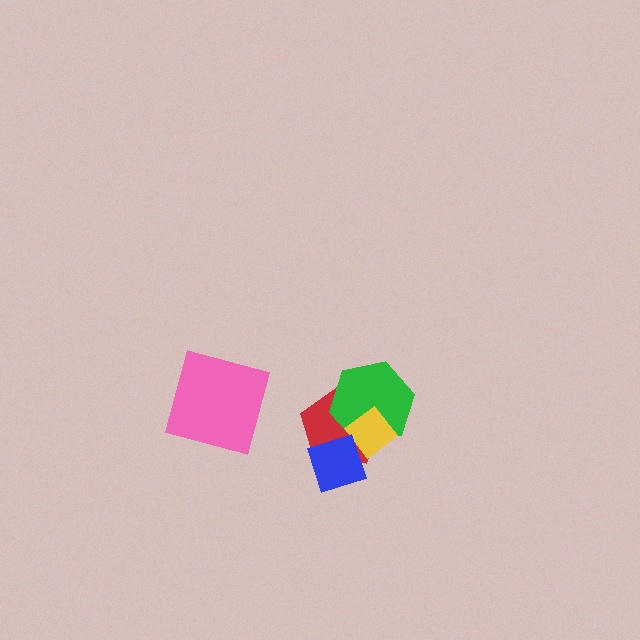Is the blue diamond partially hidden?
No, no other shape covers it.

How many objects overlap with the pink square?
0 objects overlap with the pink square.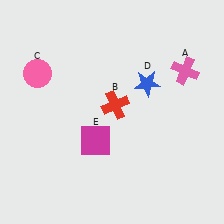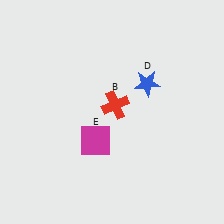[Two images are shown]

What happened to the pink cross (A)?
The pink cross (A) was removed in Image 2. It was in the top-right area of Image 1.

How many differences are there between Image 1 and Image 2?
There are 2 differences between the two images.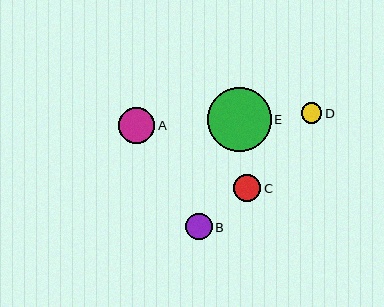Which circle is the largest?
Circle E is the largest with a size of approximately 63 pixels.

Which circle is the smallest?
Circle D is the smallest with a size of approximately 21 pixels.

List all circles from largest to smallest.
From largest to smallest: E, A, C, B, D.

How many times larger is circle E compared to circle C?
Circle E is approximately 2.4 times the size of circle C.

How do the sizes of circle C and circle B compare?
Circle C and circle B are approximately the same size.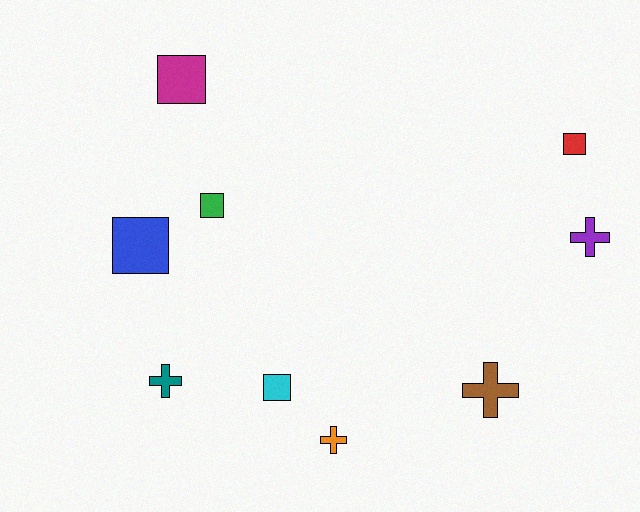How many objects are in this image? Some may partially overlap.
There are 9 objects.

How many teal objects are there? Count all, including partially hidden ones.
There is 1 teal object.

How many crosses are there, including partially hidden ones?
There are 4 crosses.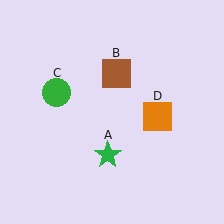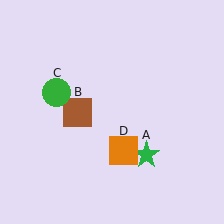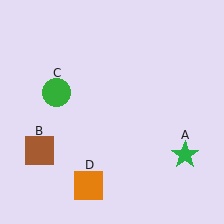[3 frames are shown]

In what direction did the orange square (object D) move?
The orange square (object D) moved down and to the left.